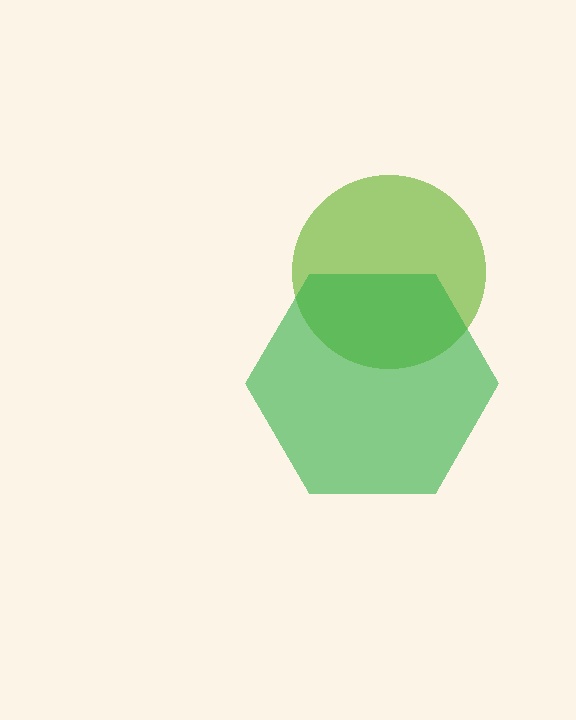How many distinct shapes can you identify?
There are 2 distinct shapes: a lime circle, a green hexagon.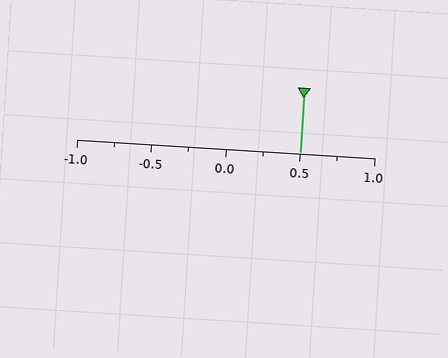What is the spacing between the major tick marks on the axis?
The major ticks are spaced 0.5 apart.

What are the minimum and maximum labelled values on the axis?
The axis runs from -1.0 to 1.0.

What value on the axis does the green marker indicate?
The marker indicates approximately 0.5.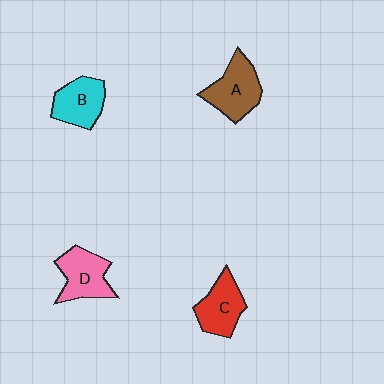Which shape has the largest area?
Shape A (brown).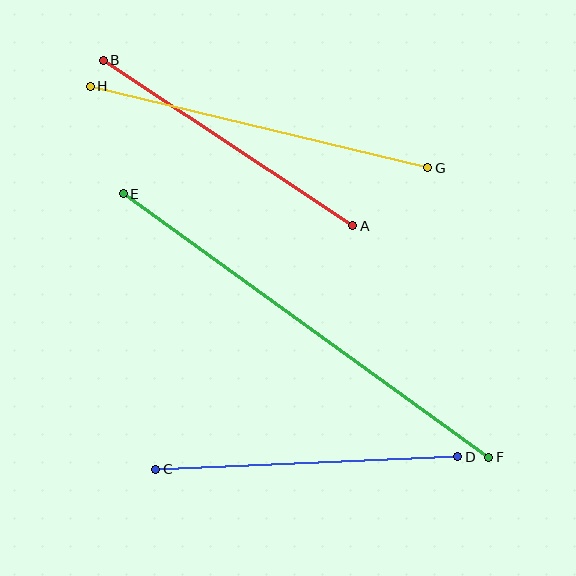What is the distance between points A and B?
The distance is approximately 299 pixels.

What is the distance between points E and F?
The distance is approximately 451 pixels.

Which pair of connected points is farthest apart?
Points E and F are farthest apart.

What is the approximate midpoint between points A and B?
The midpoint is at approximately (228, 143) pixels.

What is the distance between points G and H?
The distance is approximately 347 pixels.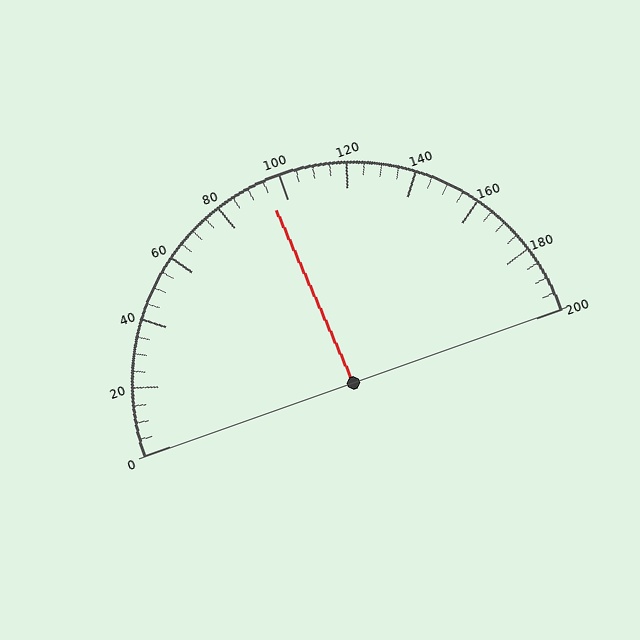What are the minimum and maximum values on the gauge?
The gauge ranges from 0 to 200.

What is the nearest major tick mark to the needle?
The nearest major tick mark is 100.